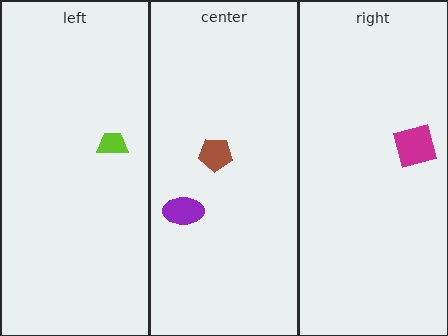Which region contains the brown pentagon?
The center region.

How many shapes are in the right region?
1.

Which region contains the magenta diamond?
The right region.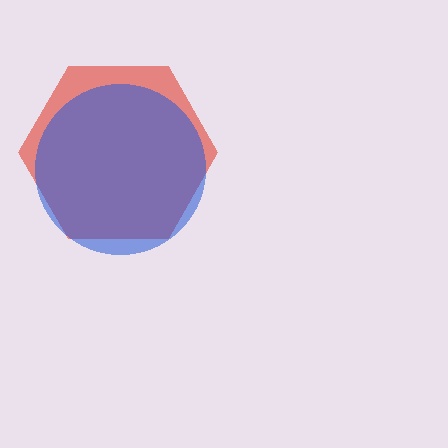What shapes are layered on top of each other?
The layered shapes are: a red hexagon, a blue circle.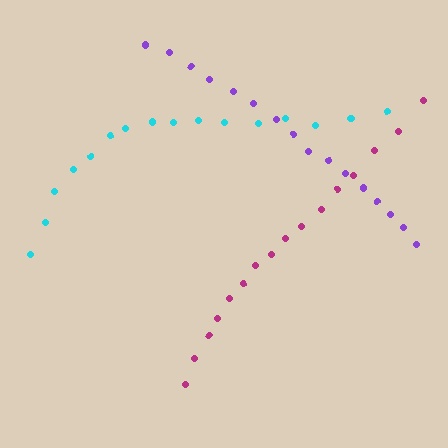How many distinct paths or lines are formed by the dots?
There are 3 distinct paths.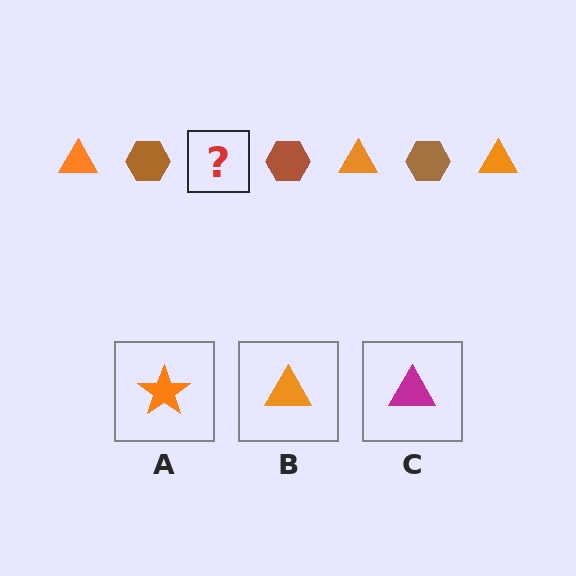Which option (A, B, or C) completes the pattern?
B.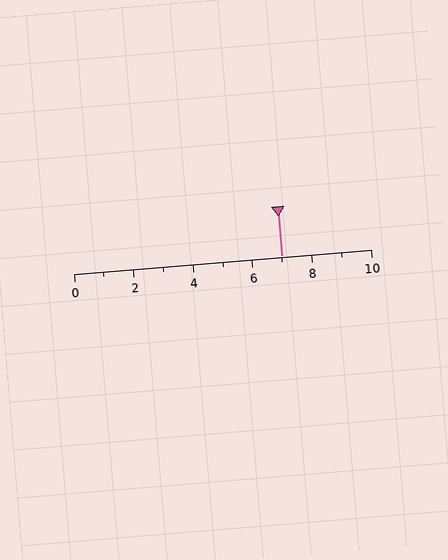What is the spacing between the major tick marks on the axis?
The major ticks are spaced 2 apart.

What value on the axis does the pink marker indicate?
The marker indicates approximately 7.